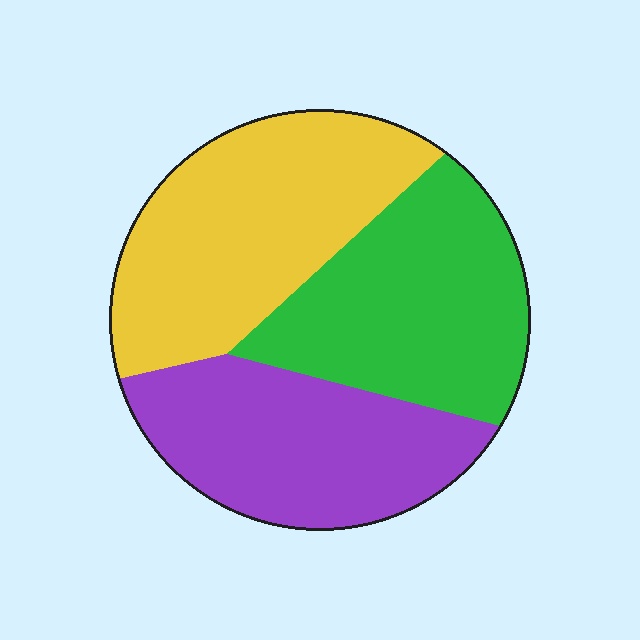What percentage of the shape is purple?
Purple takes up between a quarter and a half of the shape.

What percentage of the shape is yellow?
Yellow takes up about three eighths (3/8) of the shape.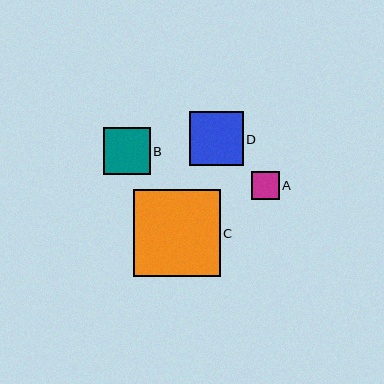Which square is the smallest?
Square A is the smallest with a size of approximately 27 pixels.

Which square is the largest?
Square C is the largest with a size of approximately 87 pixels.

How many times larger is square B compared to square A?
Square B is approximately 1.7 times the size of square A.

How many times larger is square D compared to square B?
Square D is approximately 1.1 times the size of square B.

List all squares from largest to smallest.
From largest to smallest: C, D, B, A.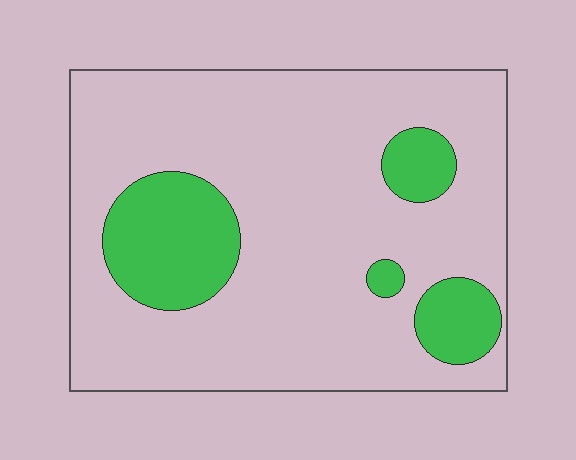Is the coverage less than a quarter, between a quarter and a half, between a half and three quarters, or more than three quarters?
Less than a quarter.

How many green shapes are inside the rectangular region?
4.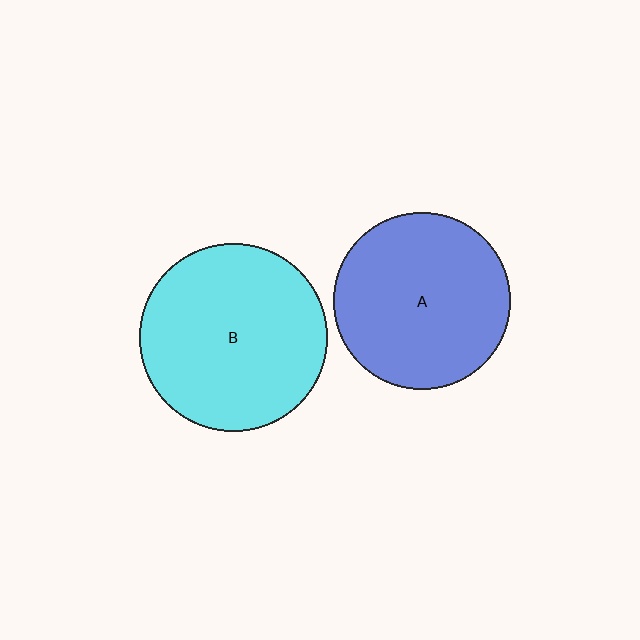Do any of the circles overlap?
No, none of the circles overlap.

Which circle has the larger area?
Circle B (cyan).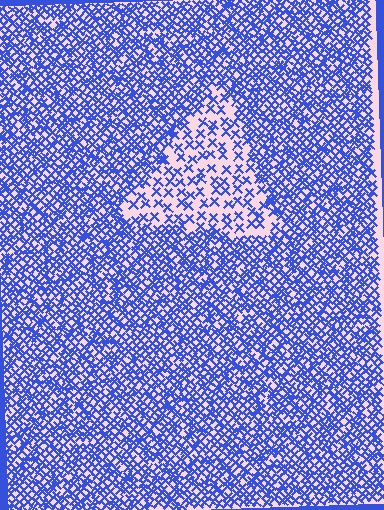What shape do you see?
I see a triangle.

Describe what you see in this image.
The image contains small blue elements arranged at two different densities. A triangle-shaped region is visible where the elements are less densely packed than the surrounding area.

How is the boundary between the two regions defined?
The boundary is defined by a change in element density (approximately 2.3x ratio). All elements are the same color, size, and shape.